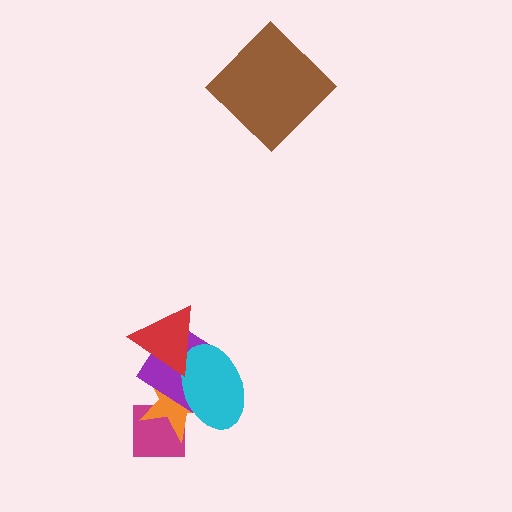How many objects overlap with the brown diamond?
0 objects overlap with the brown diamond.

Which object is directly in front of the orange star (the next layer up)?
The purple diamond is directly in front of the orange star.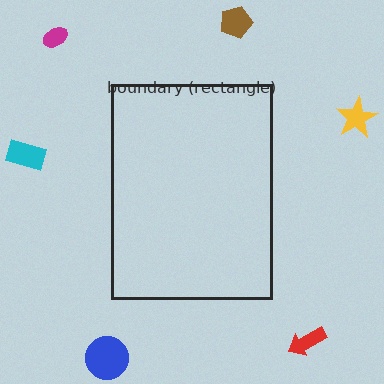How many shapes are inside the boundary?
0 inside, 6 outside.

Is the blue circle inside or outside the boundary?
Outside.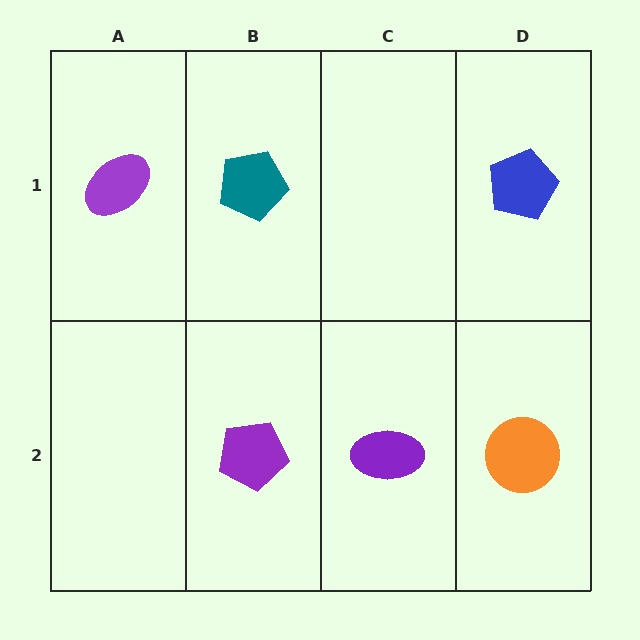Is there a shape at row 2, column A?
No, that cell is empty.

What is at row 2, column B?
A purple pentagon.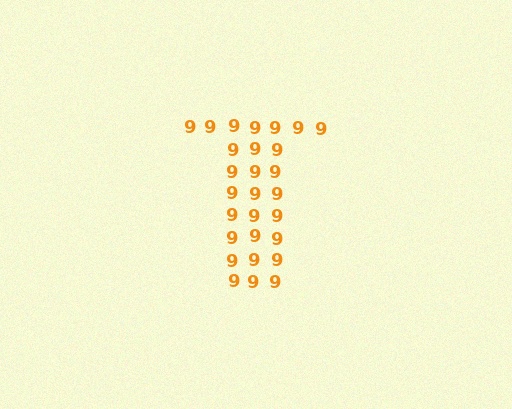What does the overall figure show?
The overall figure shows the letter T.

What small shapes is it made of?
It is made of small digit 9's.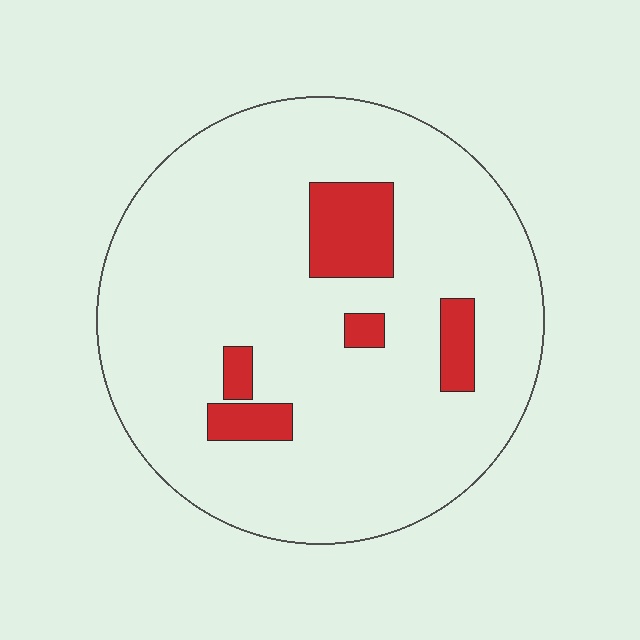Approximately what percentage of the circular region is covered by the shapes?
Approximately 10%.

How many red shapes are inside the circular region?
5.